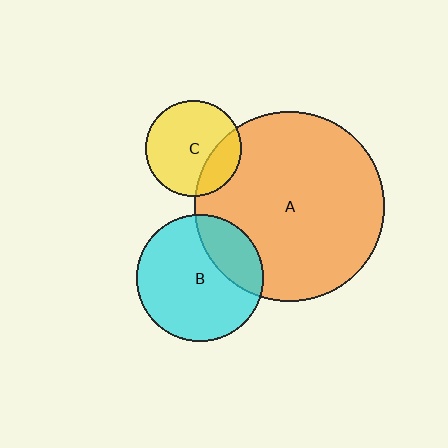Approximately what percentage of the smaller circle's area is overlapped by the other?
Approximately 25%.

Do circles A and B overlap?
Yes.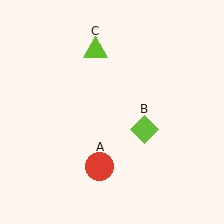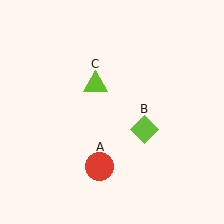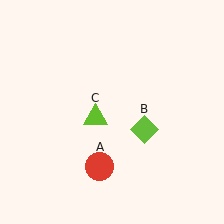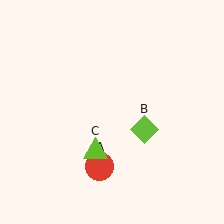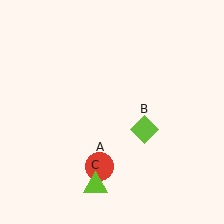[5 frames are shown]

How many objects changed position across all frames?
1 object changed position: lime triangle (object C).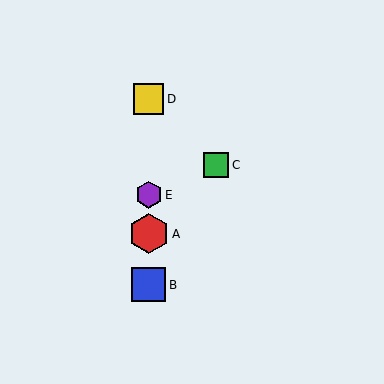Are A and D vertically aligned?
Yes, both are at x≈149.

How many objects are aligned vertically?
4 objects (A, B, D, E) are aligned vertically.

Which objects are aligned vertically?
Objects A, B, D, E are aligned vertically.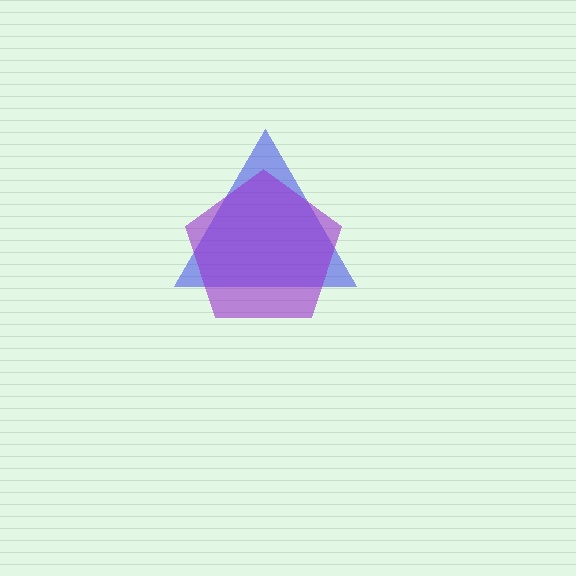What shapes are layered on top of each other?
The layered shapes are: a blue triangle, a purple pentagon.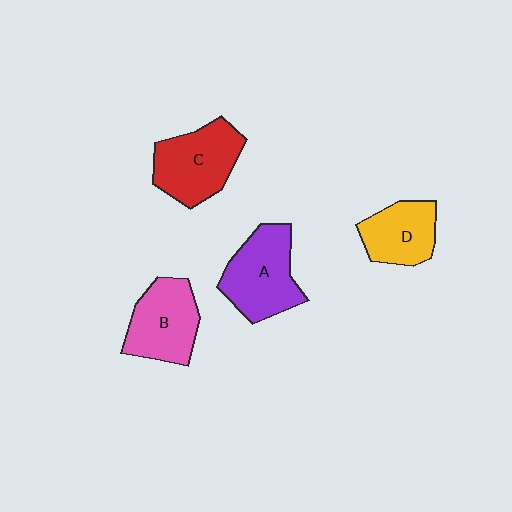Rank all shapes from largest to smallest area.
From largest to smallest: A (purple), C (red), B (pink), D (yellow).